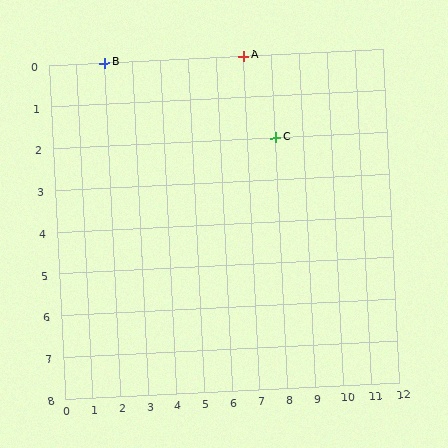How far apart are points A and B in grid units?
Points A and B are 5 columns apart.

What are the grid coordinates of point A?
Point A is at grid coordinates (7, 0).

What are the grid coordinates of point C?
Point C is at grid coordinates (8, 2).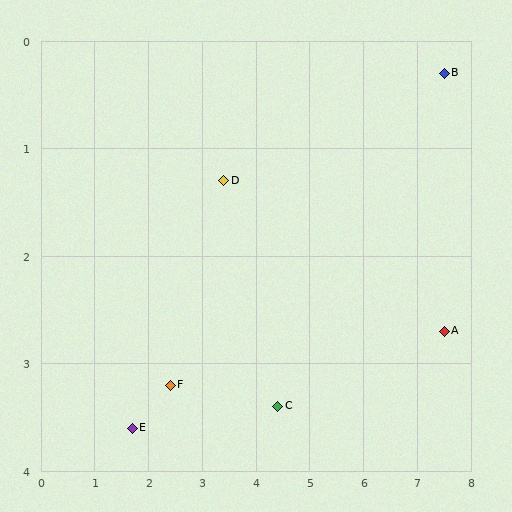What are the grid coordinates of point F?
Point F is at approximately (2.4, 3.2).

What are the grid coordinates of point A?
Point A is at approximately (7.5, 2.7).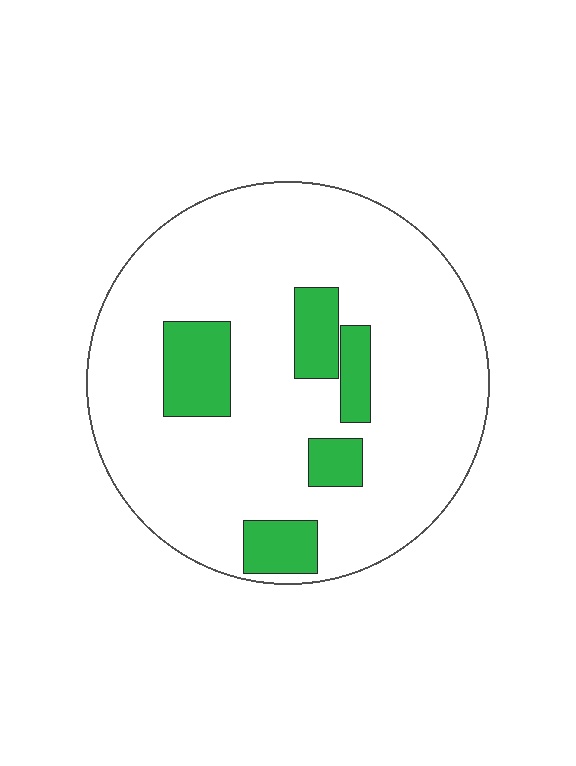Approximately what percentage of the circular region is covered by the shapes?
Approximately 15%.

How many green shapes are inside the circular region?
5.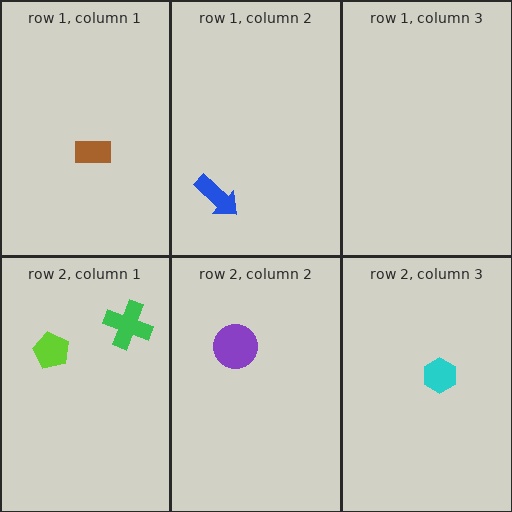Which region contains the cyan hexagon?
The row 2, column 3 region.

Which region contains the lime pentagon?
The row 2, column 1 region.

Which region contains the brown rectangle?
The row 1, column 1 region.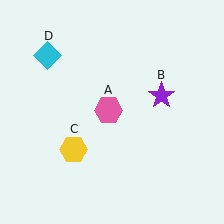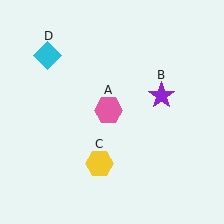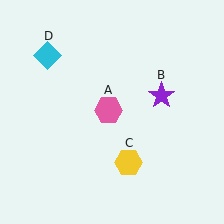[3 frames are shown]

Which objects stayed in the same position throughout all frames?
Pink hexagon (object A) and purple star (object B) and cyan diamond (object D) remained stationary.